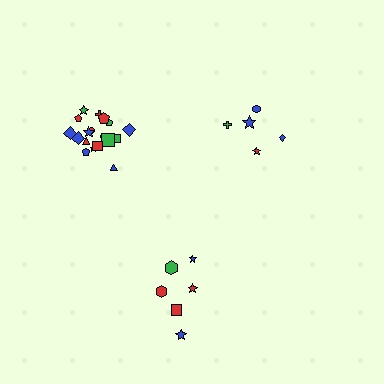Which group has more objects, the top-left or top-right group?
The top-left group.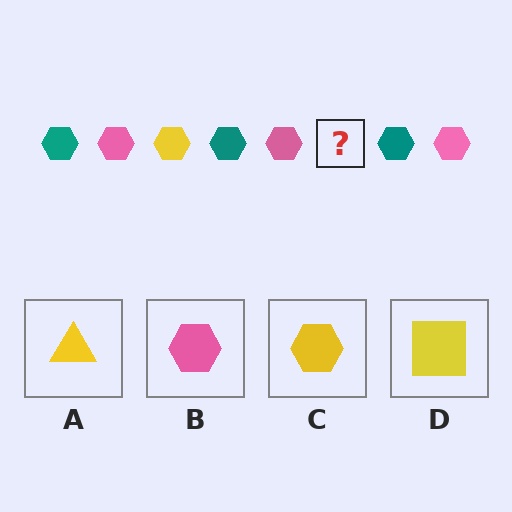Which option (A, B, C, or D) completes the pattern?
C.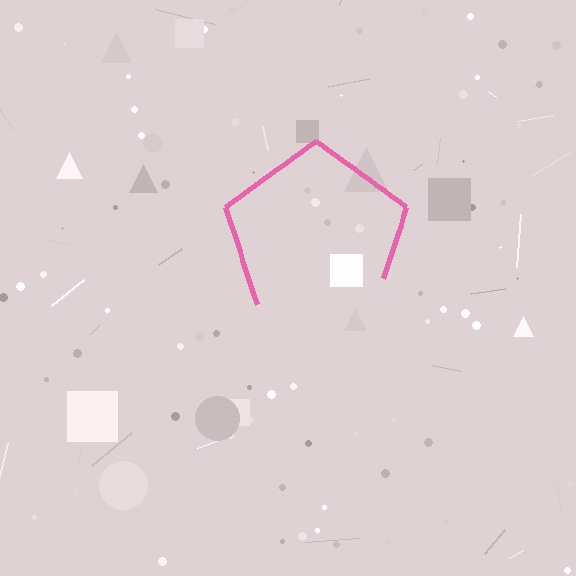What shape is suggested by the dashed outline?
The dashed outline suggests a pentagon.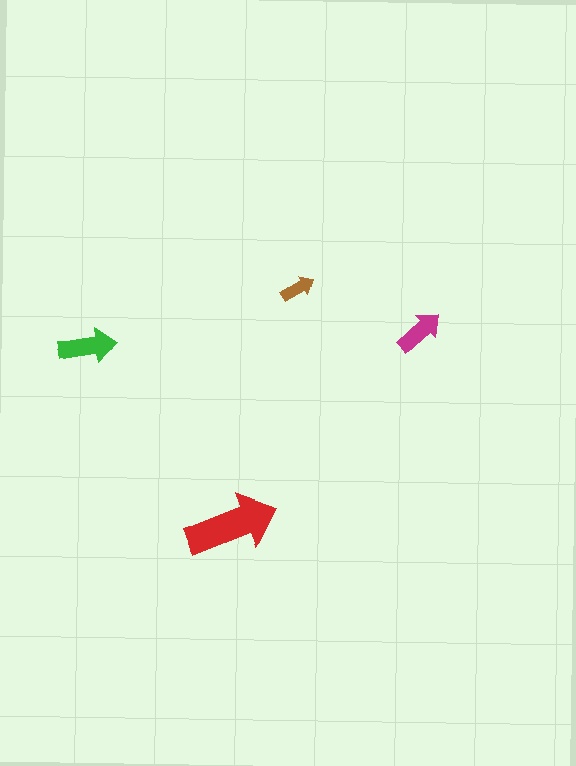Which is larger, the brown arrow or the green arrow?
The green one.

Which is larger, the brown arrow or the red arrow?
The red one.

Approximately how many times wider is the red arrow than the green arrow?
About 1.5 times wider.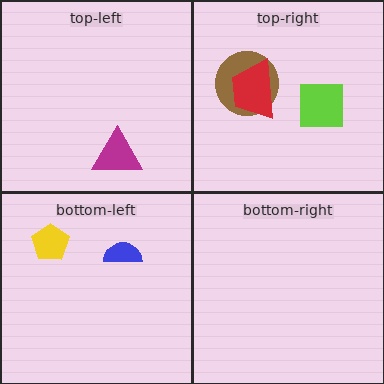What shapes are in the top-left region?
The magenta triangle.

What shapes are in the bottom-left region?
The blue semicircle, the yellow pentagon.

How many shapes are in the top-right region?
3.